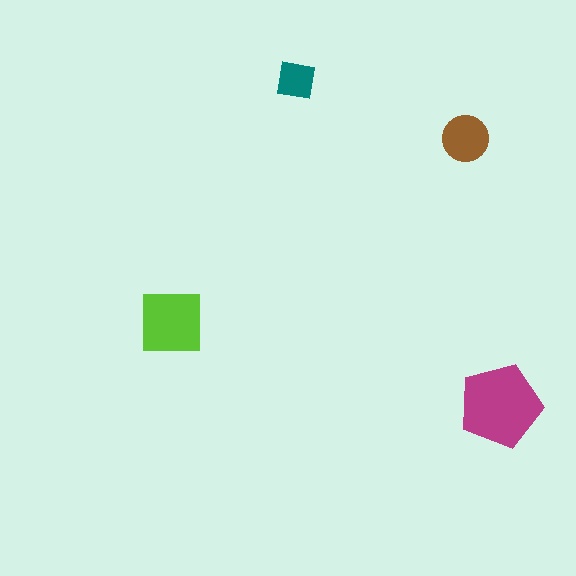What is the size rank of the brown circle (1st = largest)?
3rd.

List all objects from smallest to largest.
The teal square, the brown circle, the lime square, the magenta pentagon.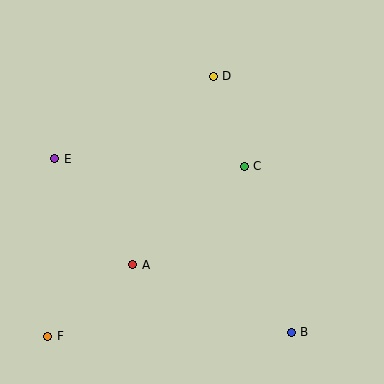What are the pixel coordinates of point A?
Point A is at (133, 265).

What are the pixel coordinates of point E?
Point E is at (55, 159).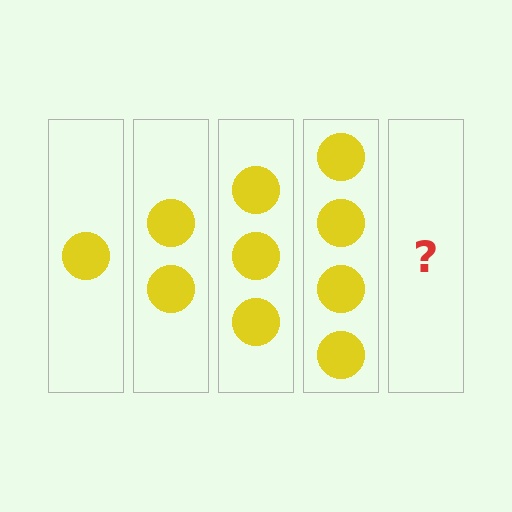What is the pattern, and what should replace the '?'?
The pattern is that each step adds one more circle. The '?' should be 5 circles.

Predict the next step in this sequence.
The next step is 5 circles.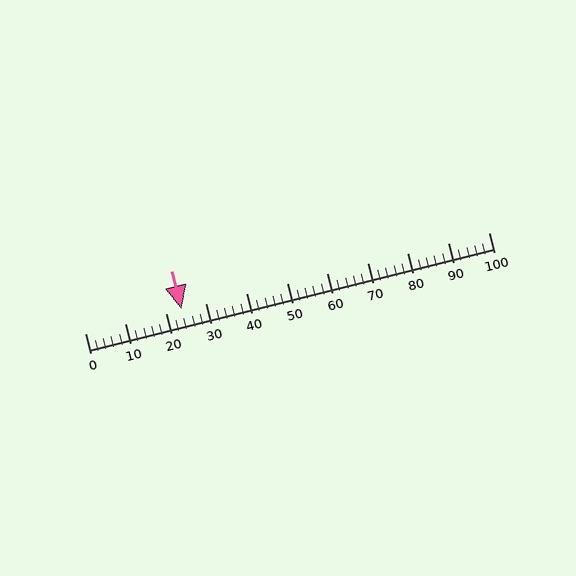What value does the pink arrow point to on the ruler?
The pink arrow points to approximately 24.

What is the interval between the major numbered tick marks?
The major tick marks are spaced 10 units apart.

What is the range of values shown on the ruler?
The ruler shows values from 0 to 100.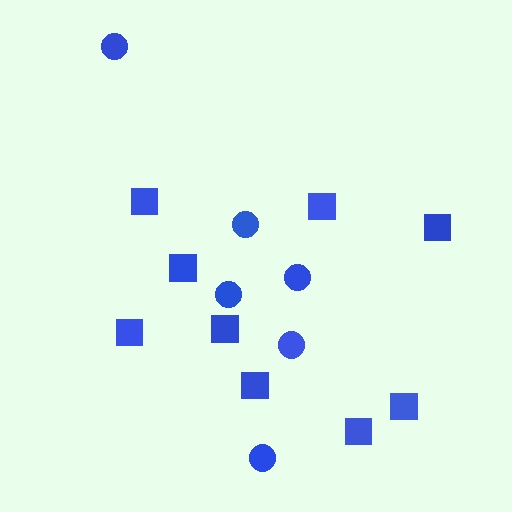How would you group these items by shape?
There are 2 groups: one group of squares (9) and one group of circles (6).